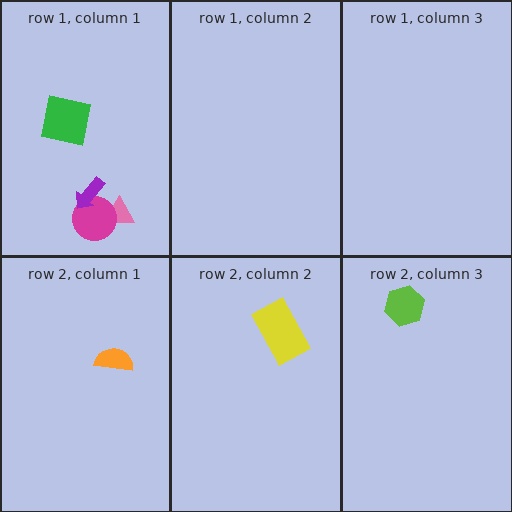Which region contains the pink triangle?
The row 1, column 1 region.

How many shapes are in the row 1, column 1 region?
4.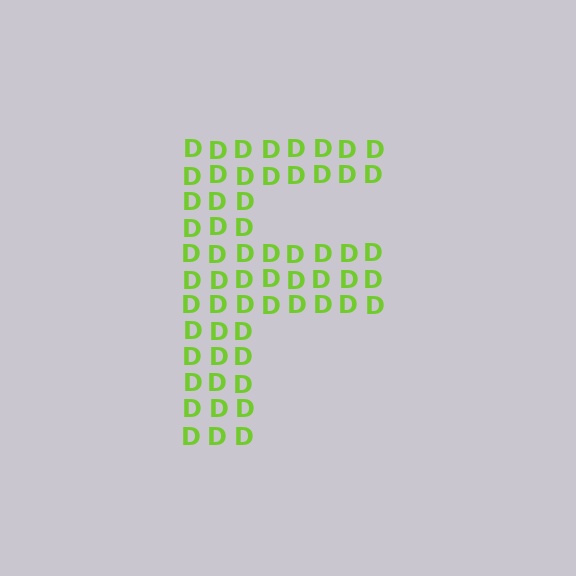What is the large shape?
The large shape is the letter F.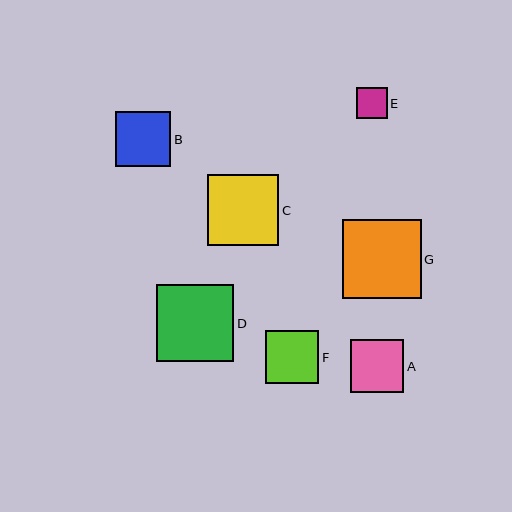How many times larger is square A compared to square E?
Square A is approximately 1.7 times the size of square E.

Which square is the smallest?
Square E is the smallest with a size of approximately 31 pixels.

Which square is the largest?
Square G is the largest with a size of approximately 78 pixels.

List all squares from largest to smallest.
From largest to smallest: G, D, C, B, A, F, E.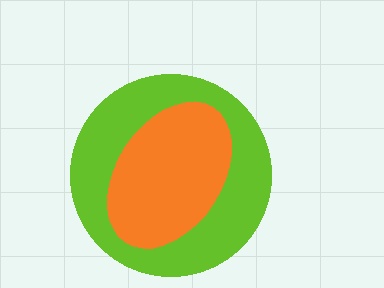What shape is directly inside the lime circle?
The orange ellipse.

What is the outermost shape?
The lime circle.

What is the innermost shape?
The orange ellipse.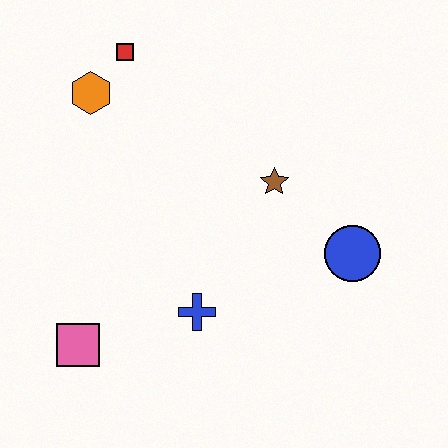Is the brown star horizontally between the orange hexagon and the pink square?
No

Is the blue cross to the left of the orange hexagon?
No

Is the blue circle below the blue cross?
No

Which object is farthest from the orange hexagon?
The blue circle is farthest from the orange hexagon.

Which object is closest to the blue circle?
The brown star is closest to the blue circle.